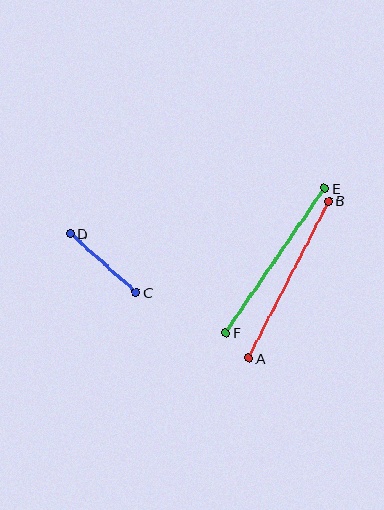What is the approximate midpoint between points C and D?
The midpoint is at approximately (103, 263) pixels.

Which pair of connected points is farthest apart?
Points A and B are farthest apart.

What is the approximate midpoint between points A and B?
The midpoint is at approximately (289, 280) pixels.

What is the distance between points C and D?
The distance is approximately 88 pixels.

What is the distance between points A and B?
The distance is approximately 177 pixels.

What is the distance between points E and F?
The distance is approximately 175 pixels.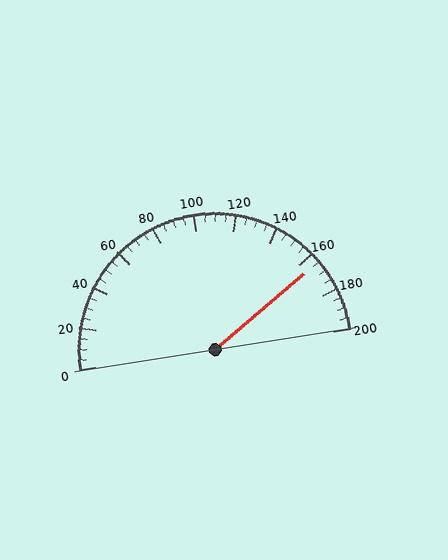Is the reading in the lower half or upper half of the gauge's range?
The reading is in the upper half of the range (0 to 200).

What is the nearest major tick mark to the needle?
The nearest major tick mark is 160.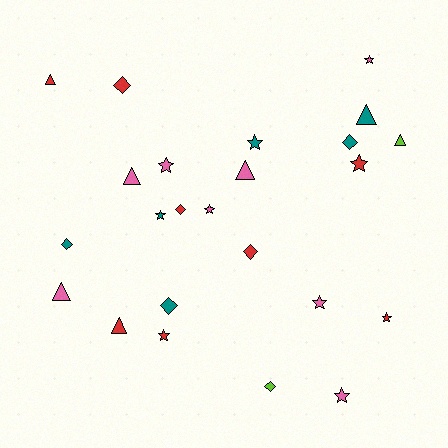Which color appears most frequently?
Red, with 8 objects.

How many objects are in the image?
There are 24 objects.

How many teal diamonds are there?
There are 3 teal diamonds.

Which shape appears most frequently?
Star, with 10 objects.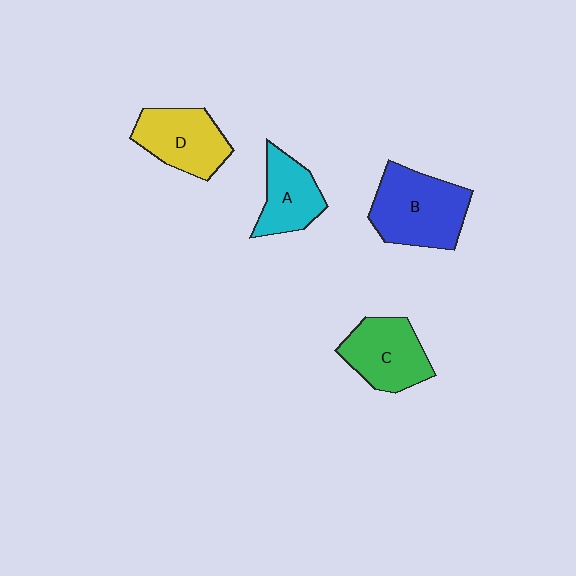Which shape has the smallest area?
Shape A (cyan).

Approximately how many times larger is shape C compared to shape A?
Approximately 1.2 times.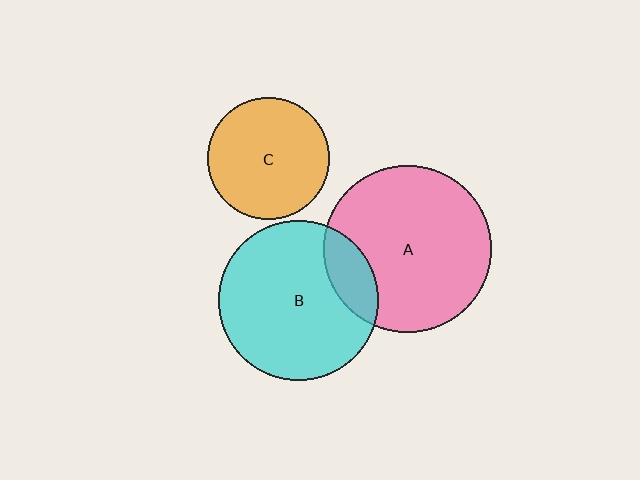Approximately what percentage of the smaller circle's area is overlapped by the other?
Approximately 15%.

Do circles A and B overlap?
Yes.